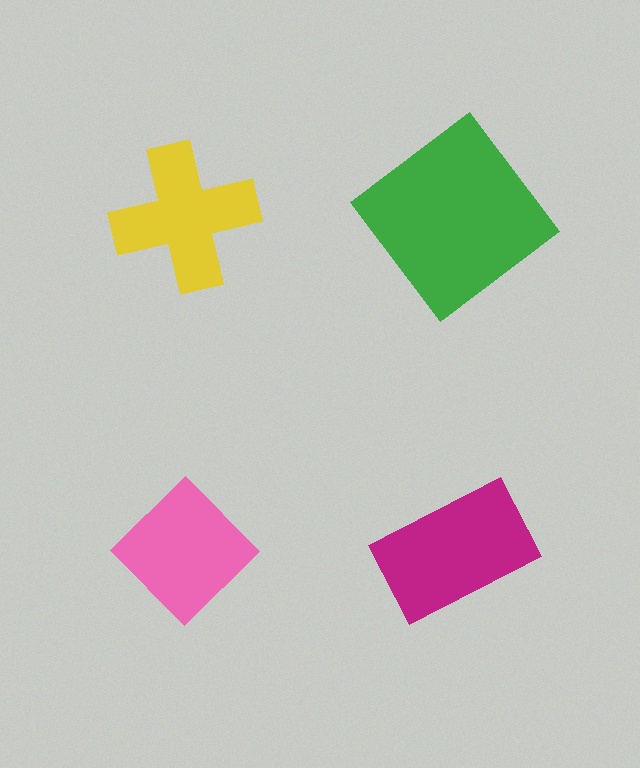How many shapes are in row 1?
2 shapes.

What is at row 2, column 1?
A pink diamond.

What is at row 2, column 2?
A magenta rectangle.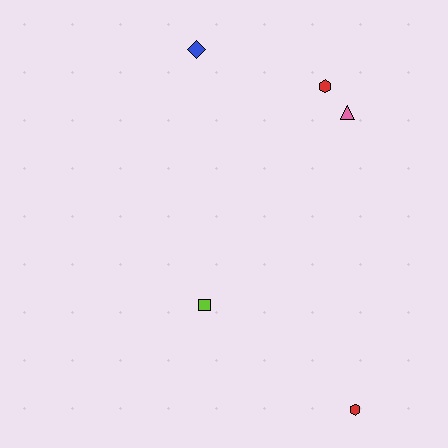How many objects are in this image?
There are 5 objects.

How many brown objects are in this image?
There are no brown objects.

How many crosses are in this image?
There are no crosses.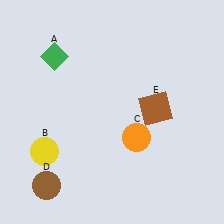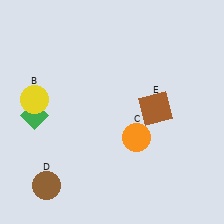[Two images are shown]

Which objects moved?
The objects that moved are: the green diamond (A), the yellow circle (B).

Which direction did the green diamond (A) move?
The green diamond (A) moved down.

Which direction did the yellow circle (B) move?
The yellow circle (B) moved up.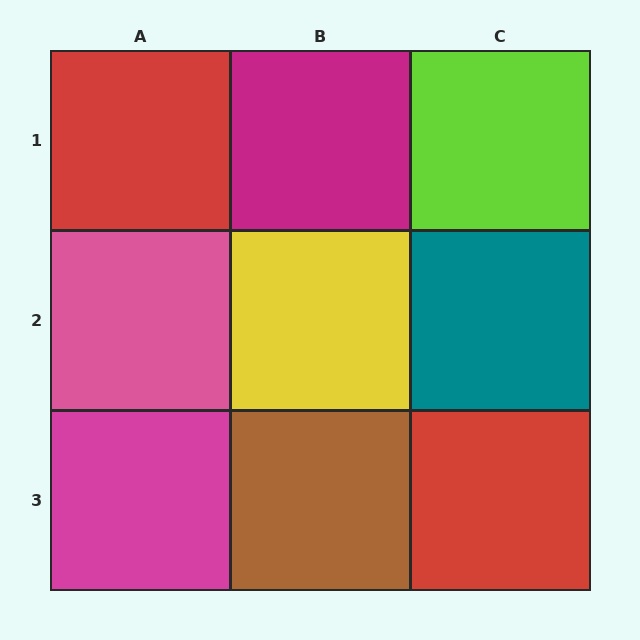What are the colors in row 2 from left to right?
Pink, yellow, teal.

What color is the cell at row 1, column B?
Magenta.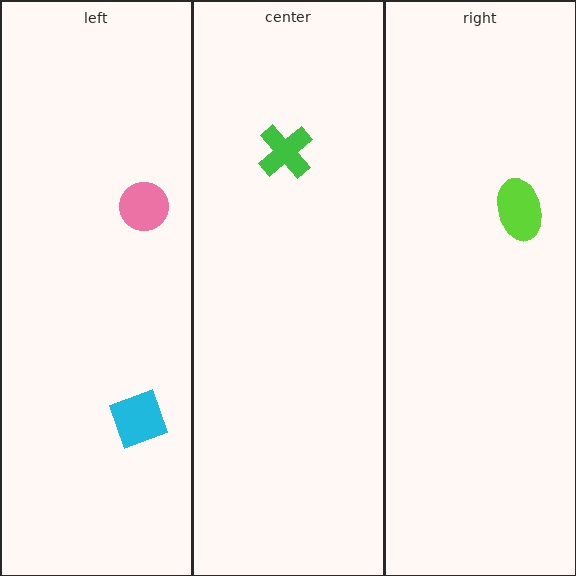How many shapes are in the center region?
1.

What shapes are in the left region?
The cyan diamond, the pink circle.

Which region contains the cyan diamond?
The left region.